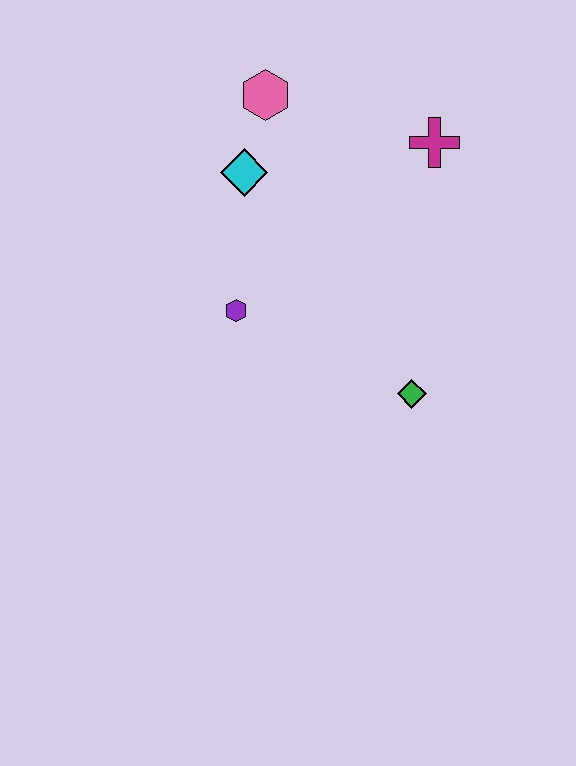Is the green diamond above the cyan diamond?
No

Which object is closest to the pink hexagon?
The cyan diamond is closest to the pink hexagon.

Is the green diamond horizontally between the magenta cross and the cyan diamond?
Yes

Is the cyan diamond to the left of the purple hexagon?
No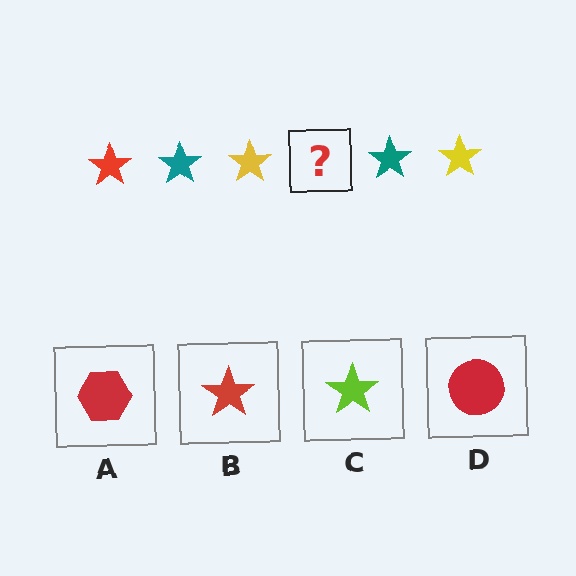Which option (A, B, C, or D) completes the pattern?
B.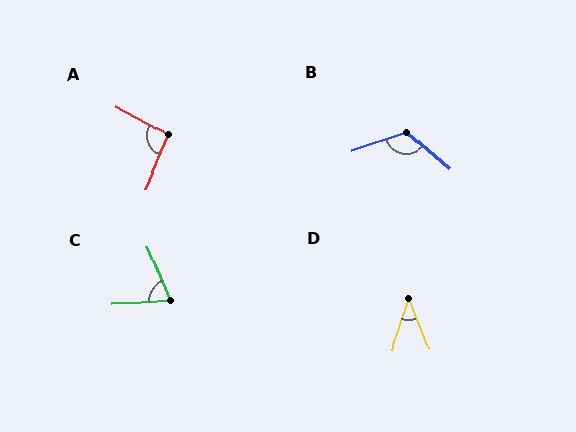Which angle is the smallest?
D, at approximately 39 degrees.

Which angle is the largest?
B, at approximately 121 degrees.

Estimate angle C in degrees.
Approximately 70 degrees.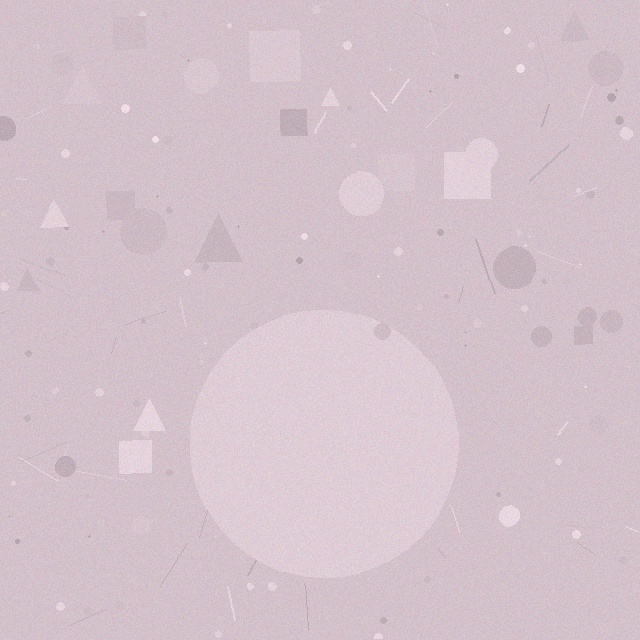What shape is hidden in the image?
A circle is hidden in the image.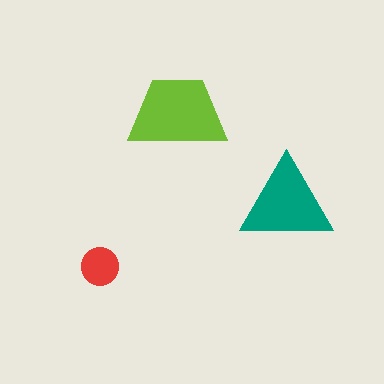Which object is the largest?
The lime trapezoid.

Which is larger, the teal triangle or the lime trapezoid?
The lime trapezoid.